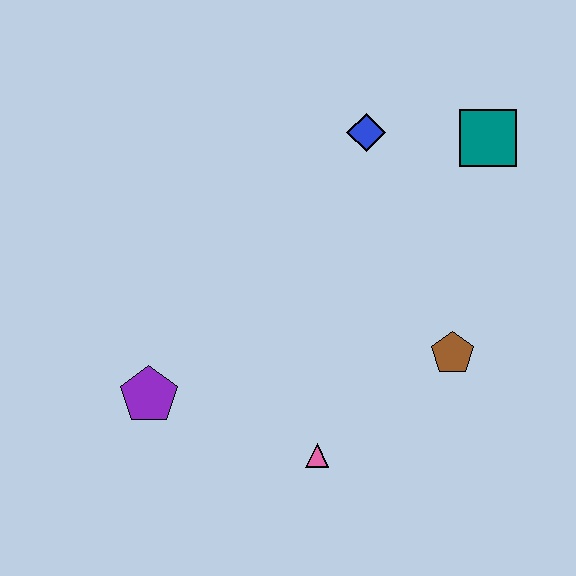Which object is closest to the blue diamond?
The teal square is closest to the blue diamond.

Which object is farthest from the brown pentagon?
The purple pentagon is farthest from the brown pentagon.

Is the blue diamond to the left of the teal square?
Yes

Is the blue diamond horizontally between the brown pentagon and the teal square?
No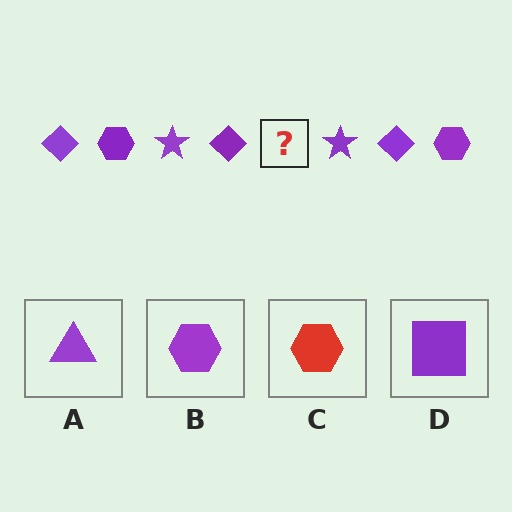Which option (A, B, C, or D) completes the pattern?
B.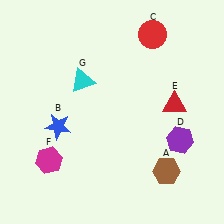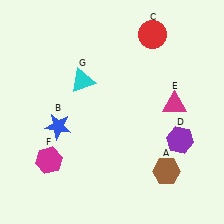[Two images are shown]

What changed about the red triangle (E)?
In Image 1, E is red. In Image 2, it changed to magenta.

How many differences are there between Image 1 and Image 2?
There is 1 difference between the two images.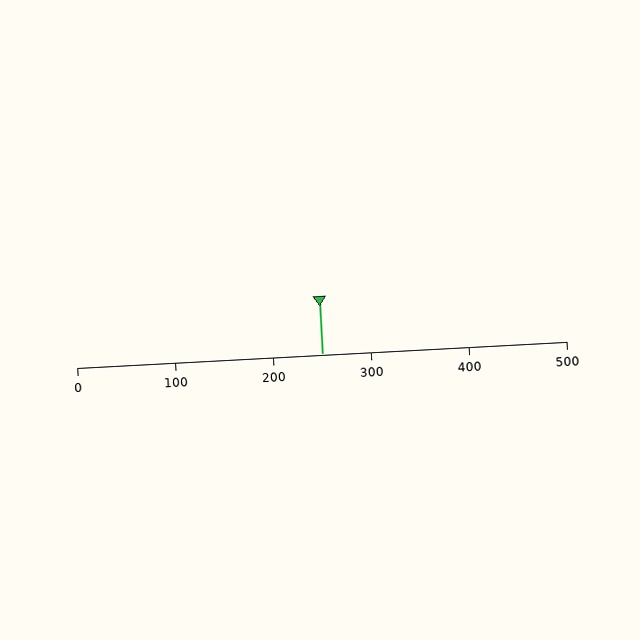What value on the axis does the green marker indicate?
The marker indicates approximately 250.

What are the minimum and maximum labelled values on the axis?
The axis runs from 0 to 500.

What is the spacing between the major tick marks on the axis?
The major ticks are spaced 100 apart.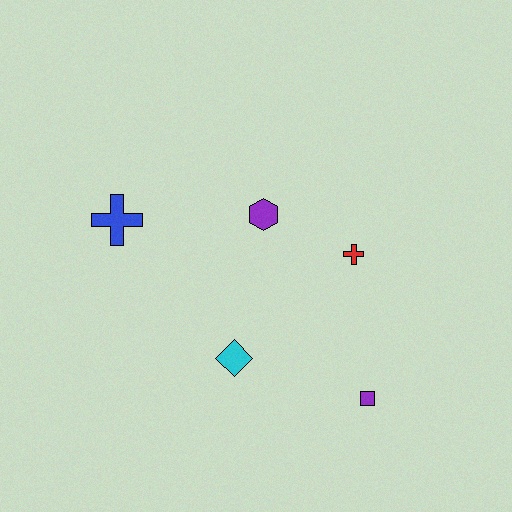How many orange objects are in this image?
There are no orange objects.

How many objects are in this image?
There are 5 objects.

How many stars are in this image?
There are no stars.